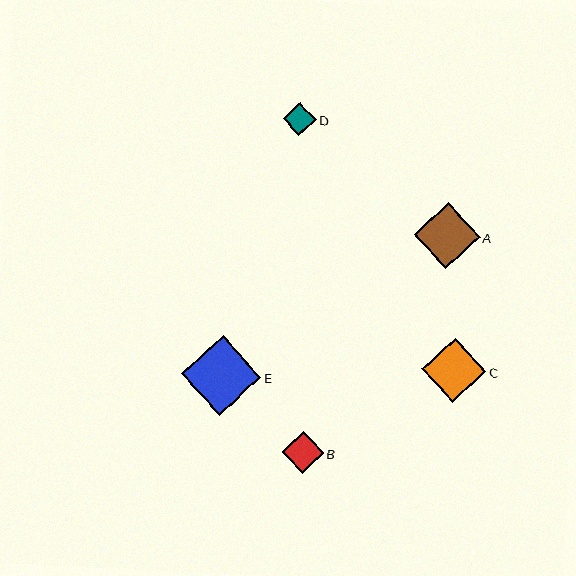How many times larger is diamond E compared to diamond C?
Diamond E is approximately 1.2 times the size of diamond C.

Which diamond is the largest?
Diamond E is the largest with a size of approximately 80 pixels.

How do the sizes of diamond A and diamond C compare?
Diamond A and diamond C are approximately the same size.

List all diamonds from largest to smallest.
From largest to smallest: E, A, C, B, D.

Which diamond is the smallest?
Diamond D is the smallest with a size of approximately 32 pixels.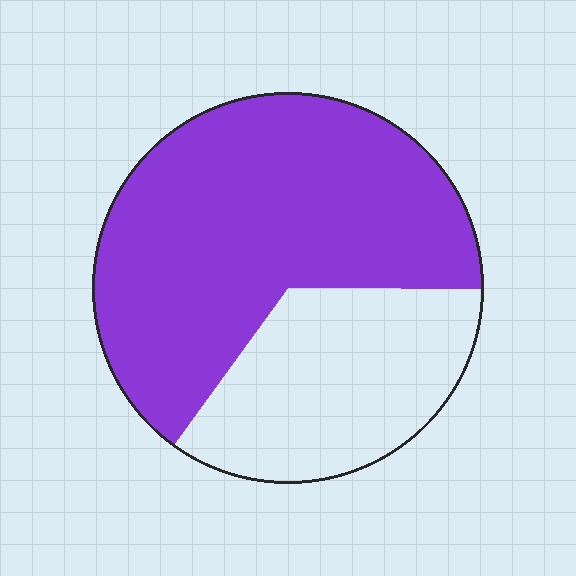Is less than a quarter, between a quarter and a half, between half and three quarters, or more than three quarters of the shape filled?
Between half and three quarters.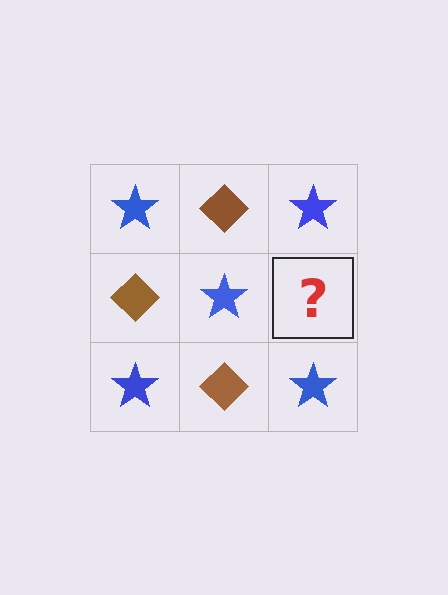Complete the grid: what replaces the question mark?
The question mark should be replaced with a brown diamond.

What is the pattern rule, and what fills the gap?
The rule is that it alternates blue star and brown diamond in a checkerboard pattern. The gap should be filled with a brown diamond.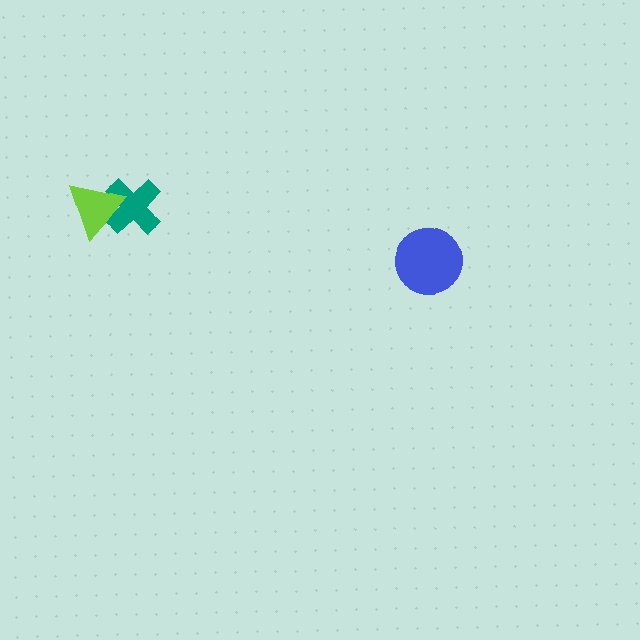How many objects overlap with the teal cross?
1 object overlaps with the teal cross.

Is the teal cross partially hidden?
Yes, it is partially covered by another shape.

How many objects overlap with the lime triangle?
1 object overlaps with the lime triangle.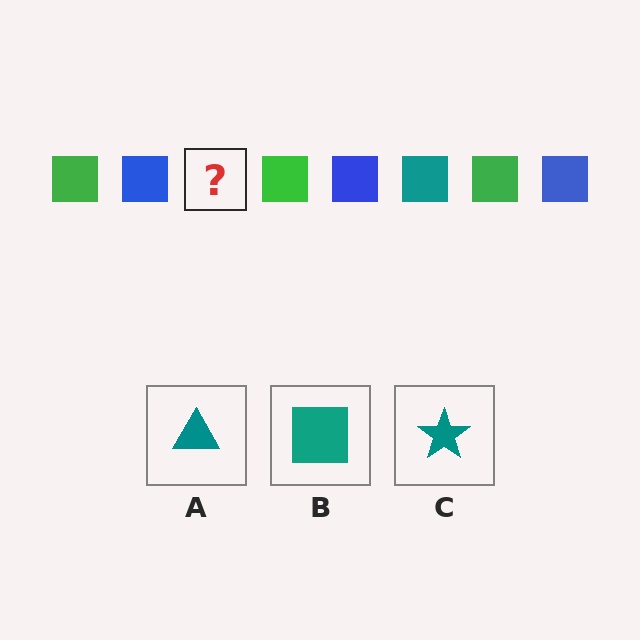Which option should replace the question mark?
Option B.